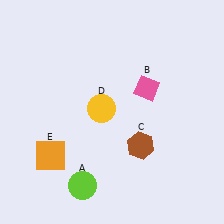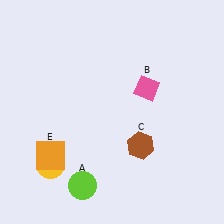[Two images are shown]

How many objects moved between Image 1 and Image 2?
1 object moved between the two images.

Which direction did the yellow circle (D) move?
The yellow circle (D) moved down.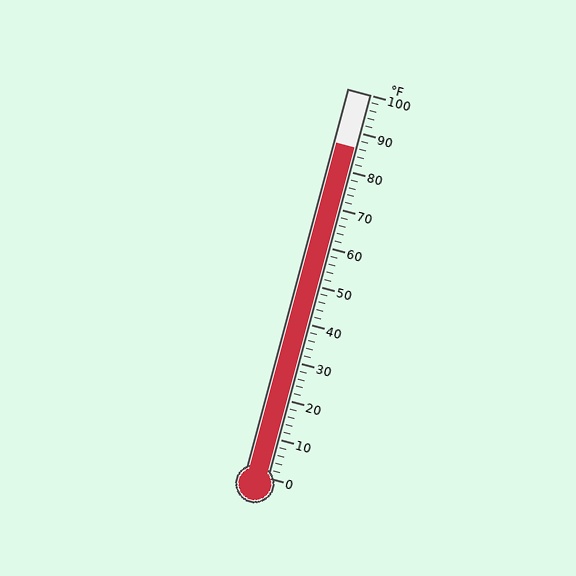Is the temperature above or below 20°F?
The temperature is above 20°F.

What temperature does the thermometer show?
The thermometer shows approximately 86°F.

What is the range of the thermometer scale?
The thermometer scale ranges from 0°F to 100°F.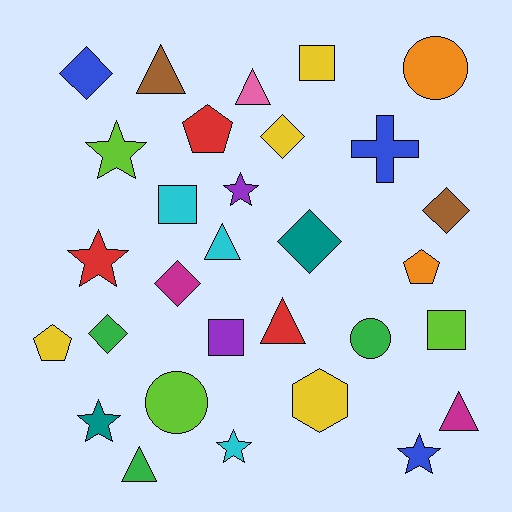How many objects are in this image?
There are 30 objects.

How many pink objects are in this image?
There is 1 pink object.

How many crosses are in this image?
There is 1 cross.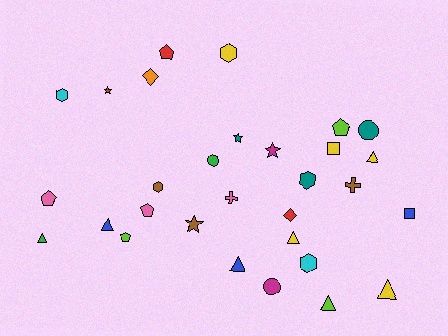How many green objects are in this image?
There are 2 green objects.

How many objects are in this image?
There are 30 objects.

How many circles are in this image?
There are 3 circles.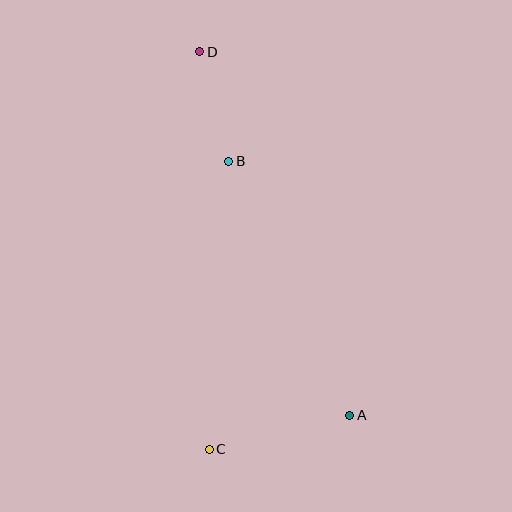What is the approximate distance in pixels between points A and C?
The distance between A and C is approximately 144 pixels.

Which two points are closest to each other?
Points B and D are closest to each other.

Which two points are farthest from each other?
Points C and D are farthest from each other.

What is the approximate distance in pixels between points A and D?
The distance between A and D is approximately 393 pixels.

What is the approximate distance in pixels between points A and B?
The distance between A and B is approximately 281 pixels.